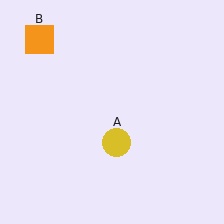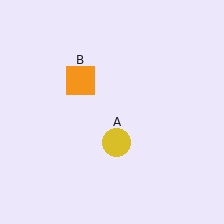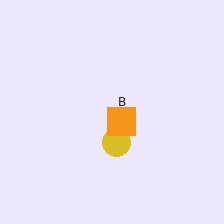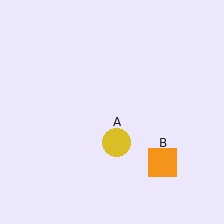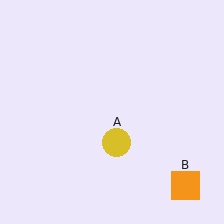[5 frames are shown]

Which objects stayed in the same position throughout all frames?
Yellow circle (object A) remained stationary.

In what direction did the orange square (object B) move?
The orange square (object B) moved down and to the right.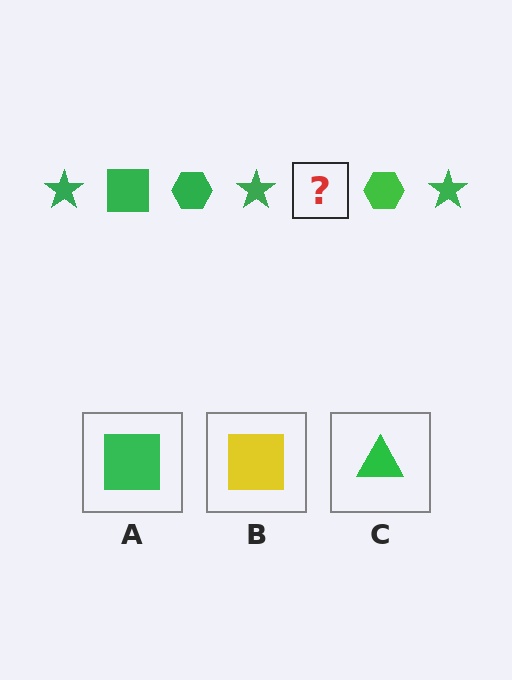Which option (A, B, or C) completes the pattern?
A.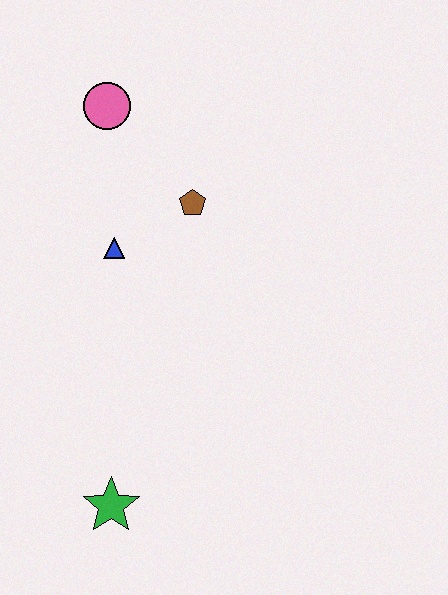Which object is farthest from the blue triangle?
The green star is farthest from the blue triangle.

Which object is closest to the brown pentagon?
The blue triangle is closest to the brown pentagon.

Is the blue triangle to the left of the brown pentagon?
Yes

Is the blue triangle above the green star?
Yes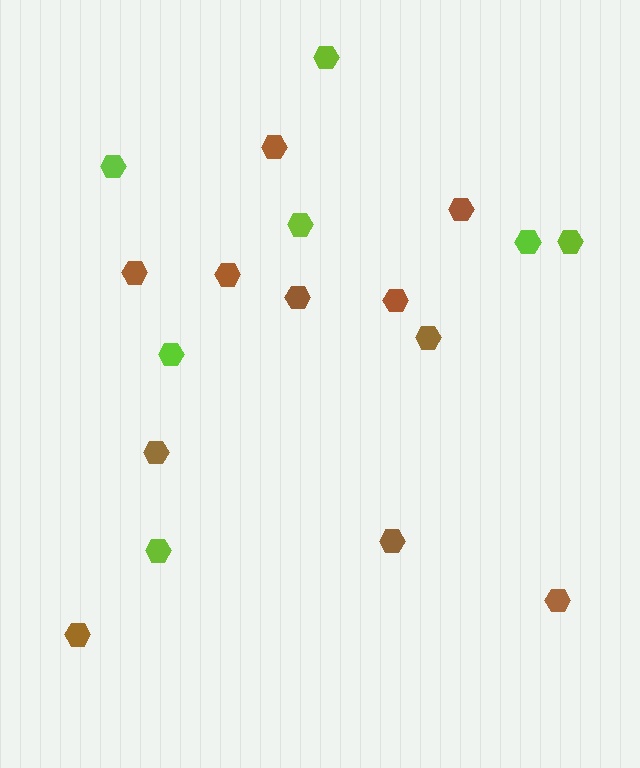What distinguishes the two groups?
There are 2 groups: one group of brown hexagons (11) and one group of lime hexagons (7).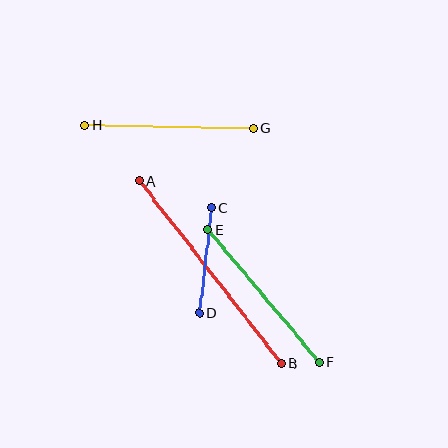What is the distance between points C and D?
The distance is approximately 106 pixels.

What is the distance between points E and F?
The distance is approximately 174 pixels.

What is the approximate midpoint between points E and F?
The midpoint is at approximately (263, 296) pixels.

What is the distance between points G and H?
The distance is approximately 169 pixels.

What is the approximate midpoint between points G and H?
The midpoint is at approximately (169, 127) pixels.